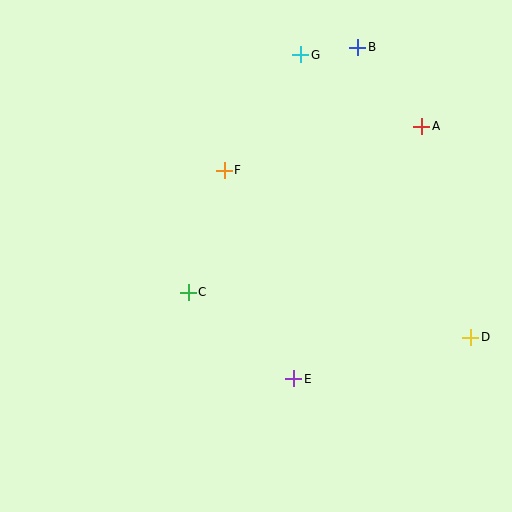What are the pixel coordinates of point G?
Point G is at (301, 55).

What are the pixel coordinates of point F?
Point F is at (224, 170).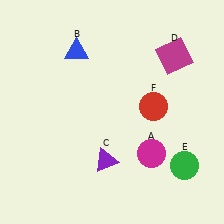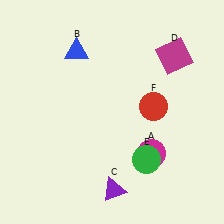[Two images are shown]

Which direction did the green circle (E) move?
The green circle (E) moved left.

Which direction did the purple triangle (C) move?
The purple triangle (C) moved down.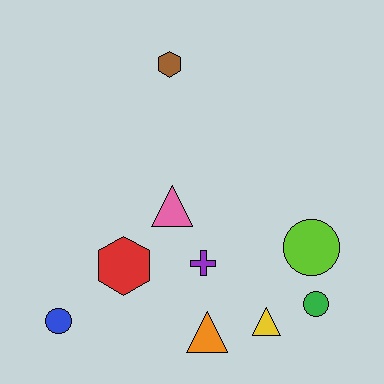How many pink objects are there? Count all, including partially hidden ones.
There is 1 pink object.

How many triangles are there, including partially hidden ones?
There are 3 triangles.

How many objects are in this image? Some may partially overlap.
There are 9 objects.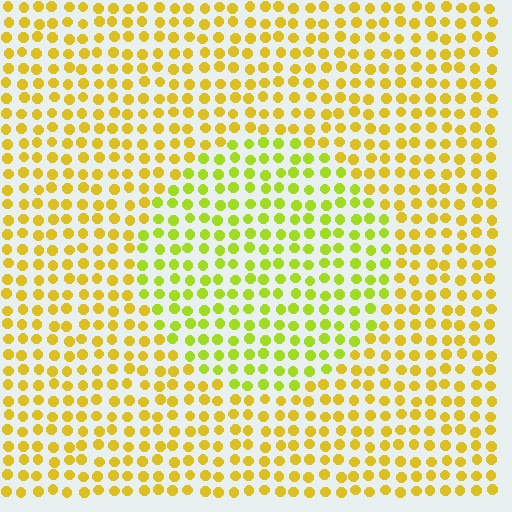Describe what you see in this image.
The image is filled with small yellow elements in a uniform arrangement. A circle-shaped region is visible where the elements are tinted to a slightly different hue, forming a subtle color boundary.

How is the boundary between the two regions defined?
The boundary is defined purely by a slight shift in hue (about 29 degrees). Spacing, size, and orientation are identical on both sides.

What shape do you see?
I see a circle.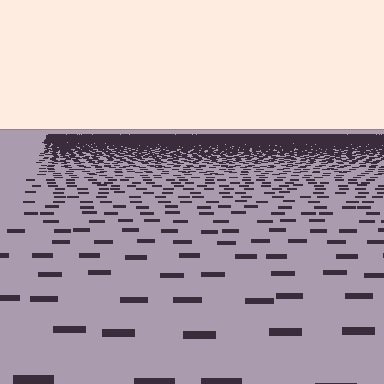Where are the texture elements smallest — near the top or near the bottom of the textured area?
Near the top.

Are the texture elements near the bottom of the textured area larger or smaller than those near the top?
Larger. Near the bottom, elements are closer to the viewer and appear at a bigger on-screen size.